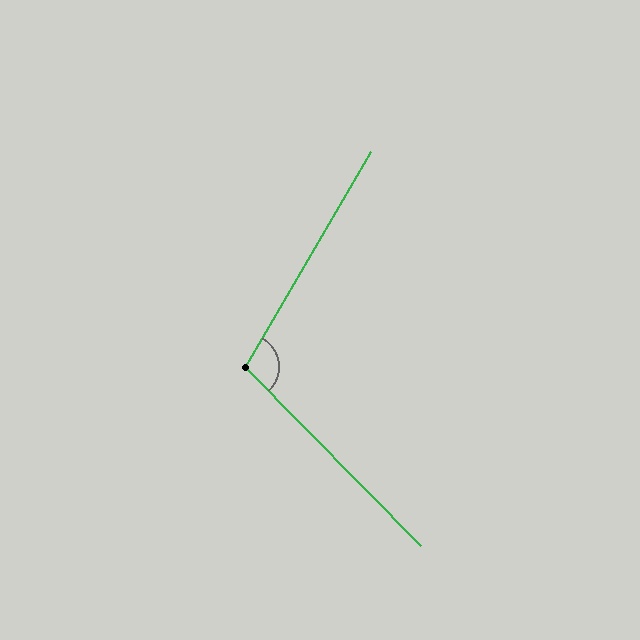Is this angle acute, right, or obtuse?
It is obtuse.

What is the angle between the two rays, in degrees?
Approximately 106 degrees.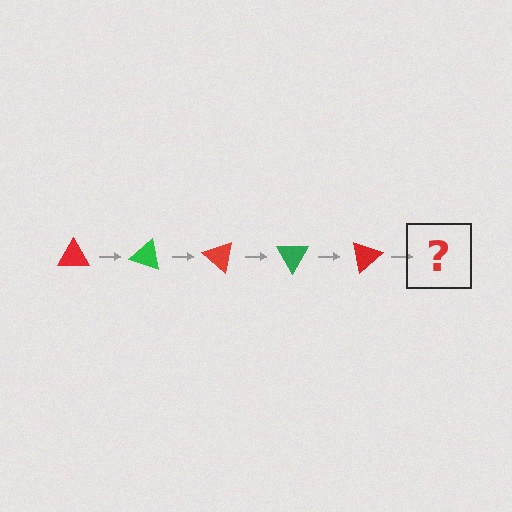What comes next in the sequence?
The next element should be a green triangle, rotated 100 degrees from the start.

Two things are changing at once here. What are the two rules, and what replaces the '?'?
The two rules are that it rotates 20 degrees each step and the color cycles through red and green. The '?' should be a green triangle, rotated 100 degrees from the start.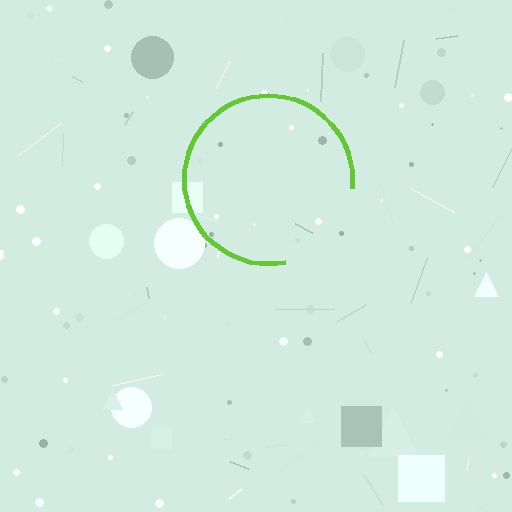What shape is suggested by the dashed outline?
The dashed outline suggests a circle.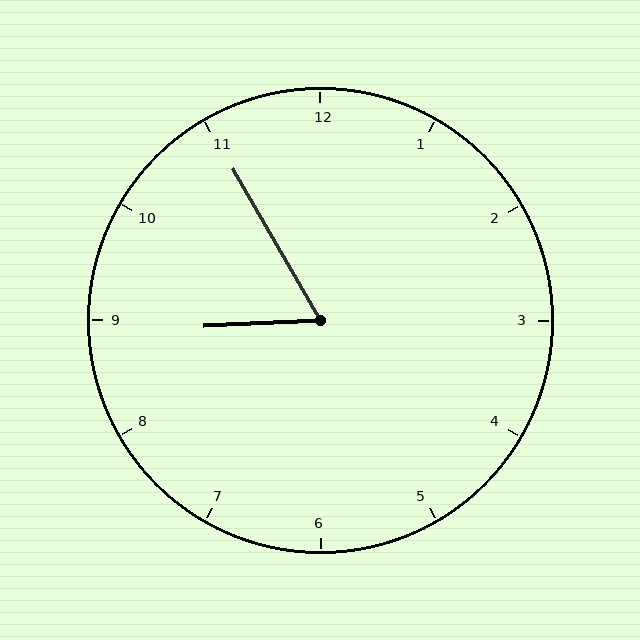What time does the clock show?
8:55.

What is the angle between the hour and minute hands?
Approximately 62 degrees.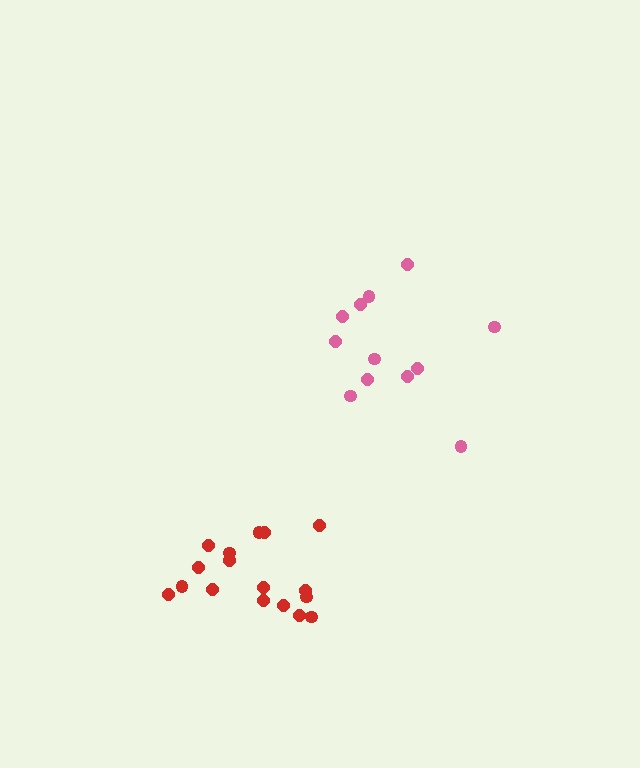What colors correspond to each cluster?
The clusters are colored: pink, red.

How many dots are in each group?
Group 1: 12 dots, Group 2: 17 dots (29 total).